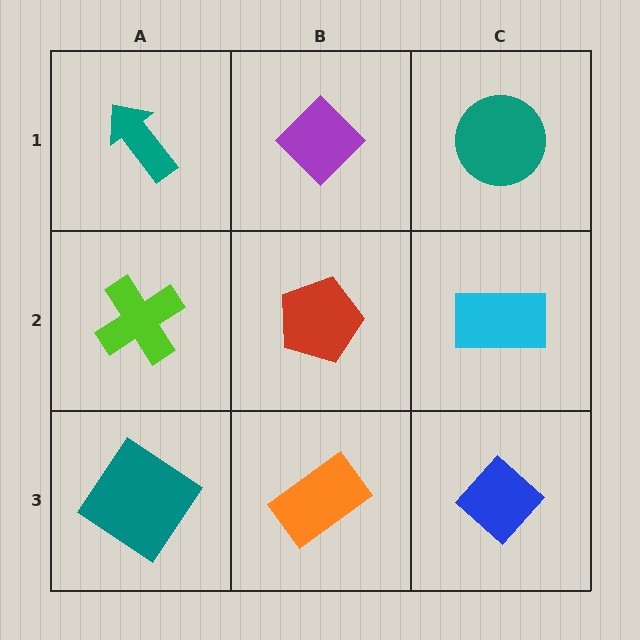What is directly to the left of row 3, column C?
An orange rectangle.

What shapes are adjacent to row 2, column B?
A purple diamond (row 1, column B), an orange rectangle (row 3, column B), a lime cross (row 2, column A), a cyan rectangle (row 2, column C).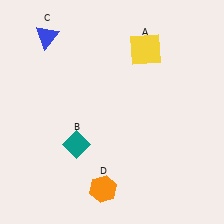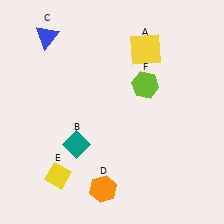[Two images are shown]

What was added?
A yellow diamond (E), a lime hexagon (F) were added in Image 2.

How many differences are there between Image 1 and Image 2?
There are 2 differences between the two images.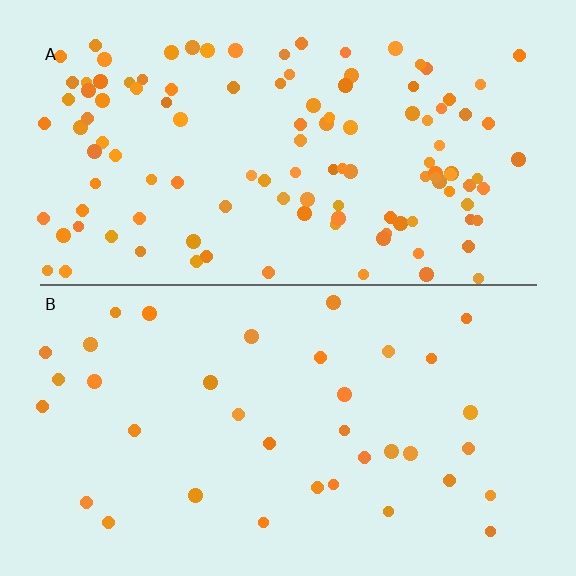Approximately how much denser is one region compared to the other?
Approximately 3.2× — region A over region B.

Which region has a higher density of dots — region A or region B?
A (the top).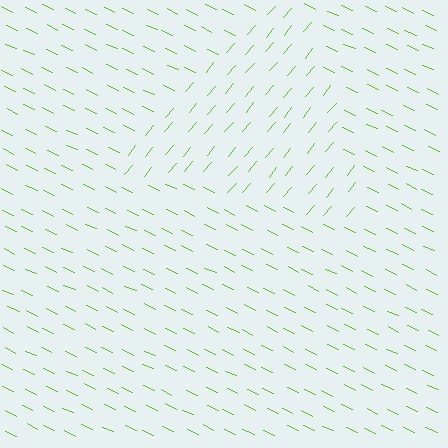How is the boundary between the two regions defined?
The boundary is defined purely by a change in line orientation (approximately 75 degrees difference). All lines are the same color and thickness.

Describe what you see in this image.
The image is filled with small lime line segments. A triangle region in the image has lines oriented differently from the surrounding lines, creating a visible texture boundary.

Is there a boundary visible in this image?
Yes, there is a texture boundary formed by a change in line orientation.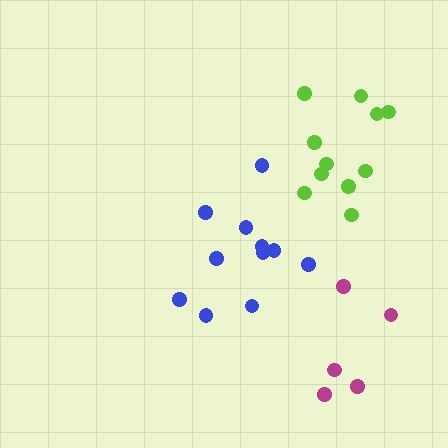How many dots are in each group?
Group 1: 5 dots, Group 2: 11 dots, Group 3: 11 dots (27 total).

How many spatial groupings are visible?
There are 3 spatial groupings.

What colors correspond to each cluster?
The clusters are colored: magenta, lime, blue.